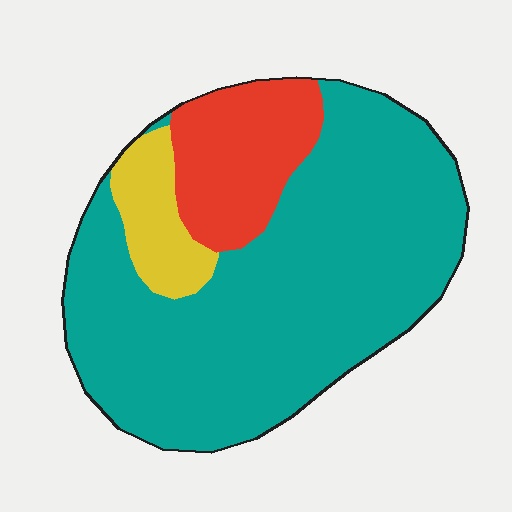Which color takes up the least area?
Yellow, at roughly 10%.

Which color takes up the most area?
Teal, at roughly 75%.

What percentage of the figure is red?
Red covers about 15% of the figure.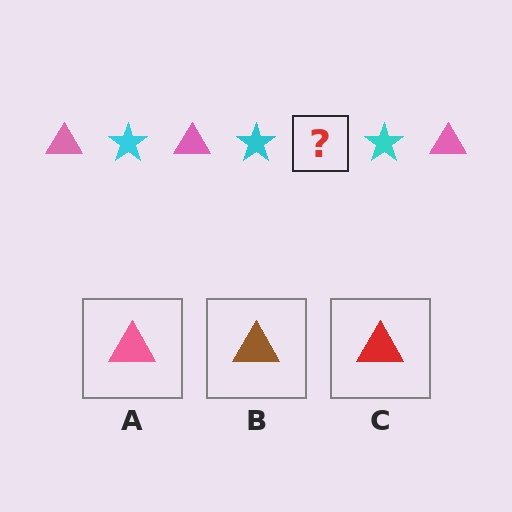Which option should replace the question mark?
Option A.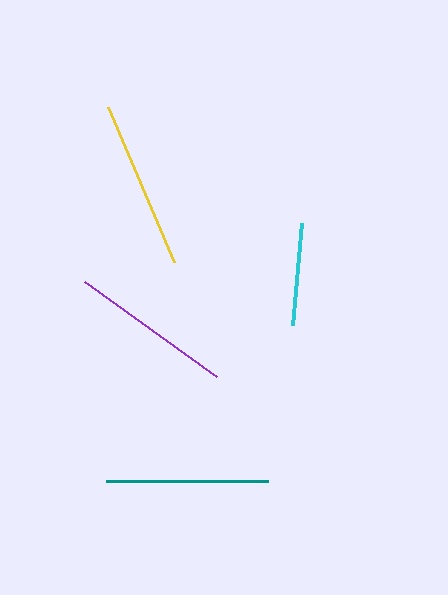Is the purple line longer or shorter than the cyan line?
The purple line is longer than the cyan line.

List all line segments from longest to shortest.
From longest to shortest: yellow, teal, purple, cyan.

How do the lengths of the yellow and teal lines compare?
The yellow and teal lines are approximately the same length.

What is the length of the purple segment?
The purple segment is approximately 162 pixels long.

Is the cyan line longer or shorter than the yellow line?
The yellow line is longer than the cyan line.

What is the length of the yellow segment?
The yellow segment is approximately 168 pixels long.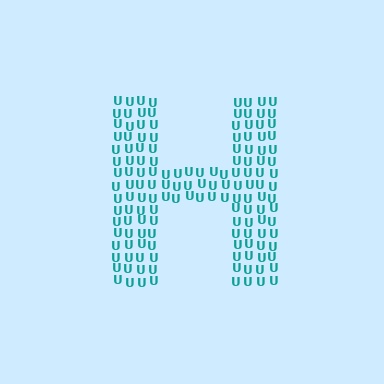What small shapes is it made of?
It is made of small letter U's.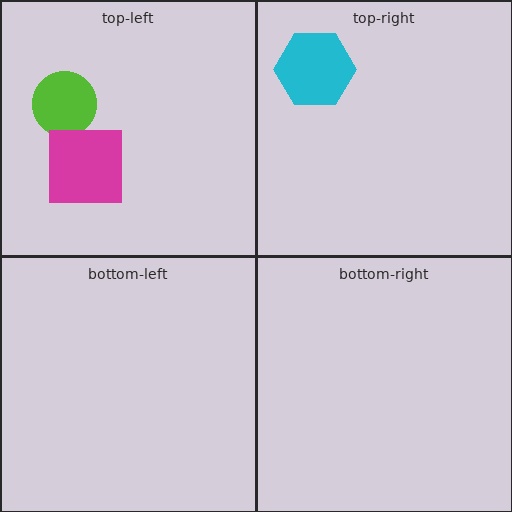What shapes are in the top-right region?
The cyan hexagon.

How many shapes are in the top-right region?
1.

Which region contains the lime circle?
The top-left region.